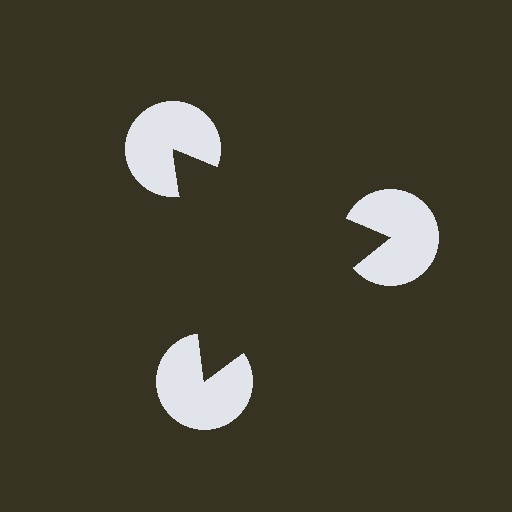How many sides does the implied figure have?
3 sides.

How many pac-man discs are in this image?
There are 3 — one at each vertex of the illusory triangle.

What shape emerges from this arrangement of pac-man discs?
An illusory triangle — its edges are inferred from the aligned wedge cuts in the pac-man discs, not physically drawn.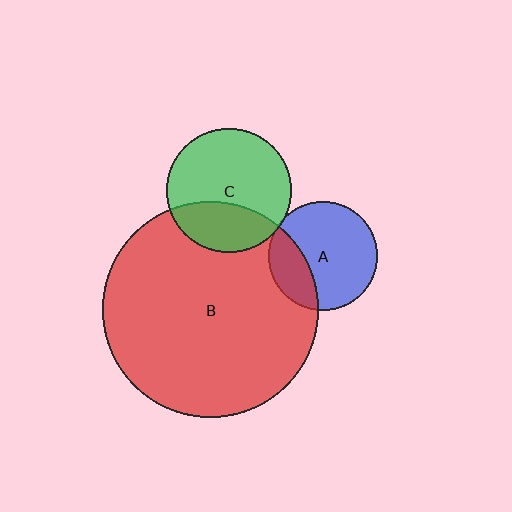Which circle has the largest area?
Circle B (red).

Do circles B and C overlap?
Yes.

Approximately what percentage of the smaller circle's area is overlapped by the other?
Approximately 30%.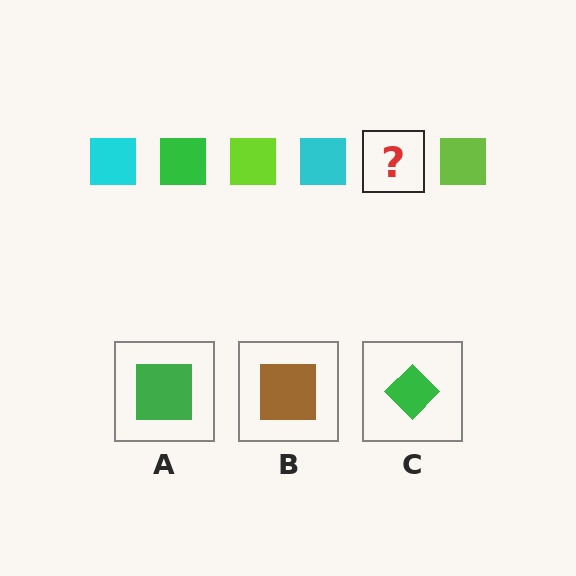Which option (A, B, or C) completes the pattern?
A.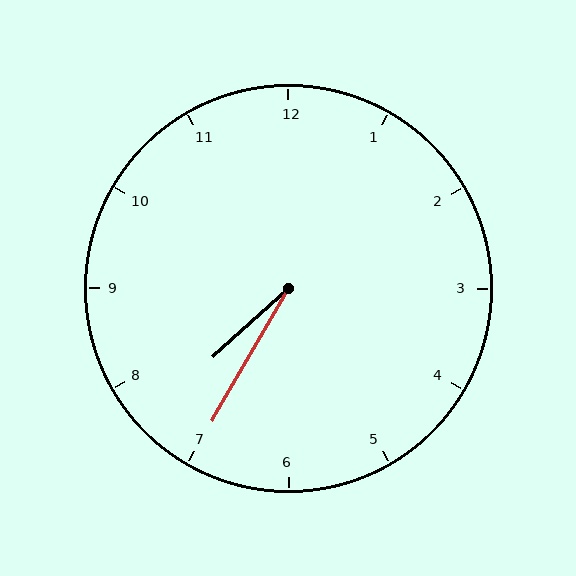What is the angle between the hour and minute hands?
Approximately 18 degrees.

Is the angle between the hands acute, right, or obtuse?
It is acute.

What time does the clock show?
7:35.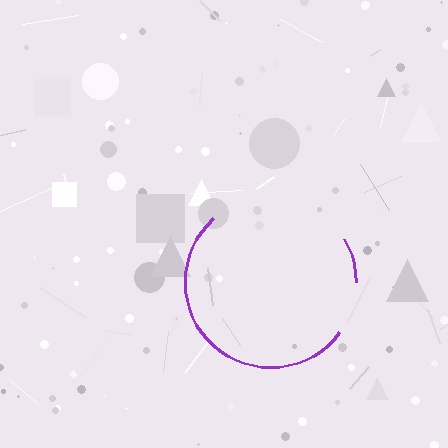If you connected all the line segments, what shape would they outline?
They would outline a circle.